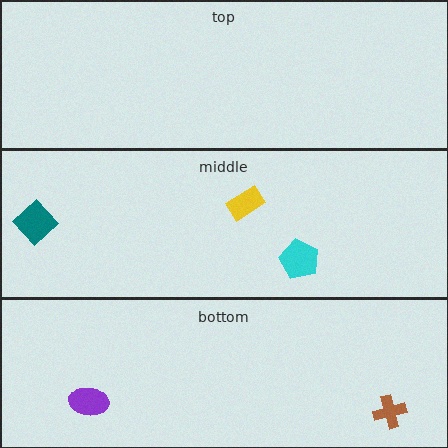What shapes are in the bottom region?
The brown cross, the purple ellipse.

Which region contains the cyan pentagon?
The middle region.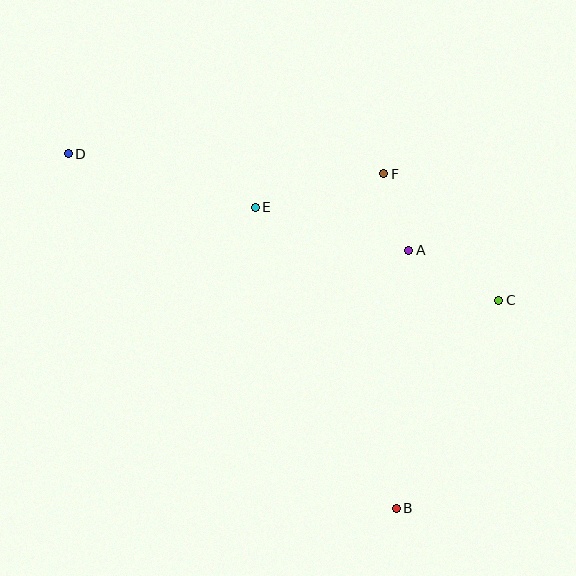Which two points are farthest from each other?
Points B and D are farthest from each other.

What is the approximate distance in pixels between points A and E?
The distance between A and E is approximately 160 pixels.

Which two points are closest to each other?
Points A and F are closest to each other.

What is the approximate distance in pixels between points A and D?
The distance between A and D is approximately 354 pixels.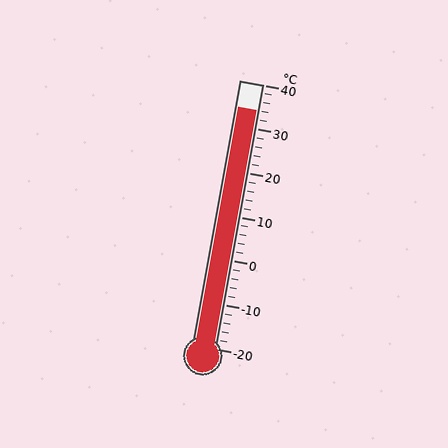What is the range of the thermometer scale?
The thermometer scale ranges from -20°C to 40°C.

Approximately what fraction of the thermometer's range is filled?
The thermometer is filled to approximately 90% of its range.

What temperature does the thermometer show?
The thermometer shows approximately 34°C.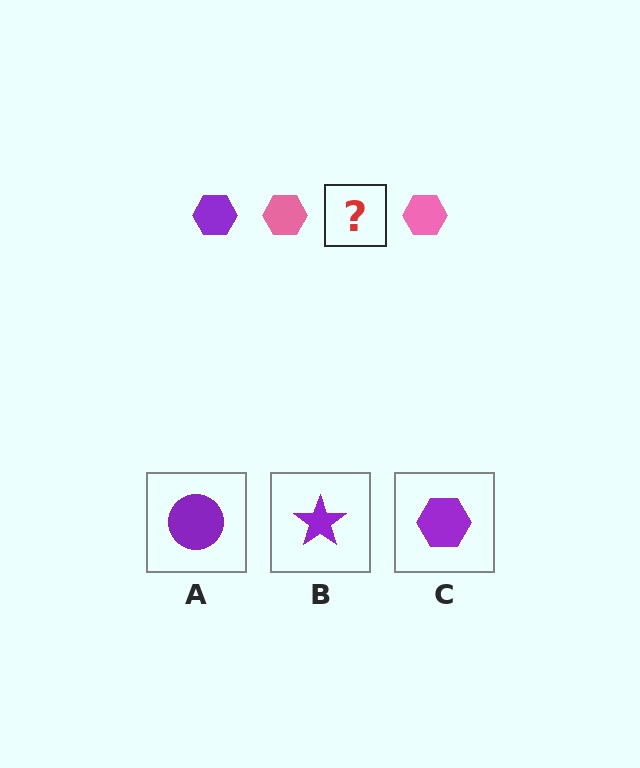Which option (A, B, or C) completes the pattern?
C.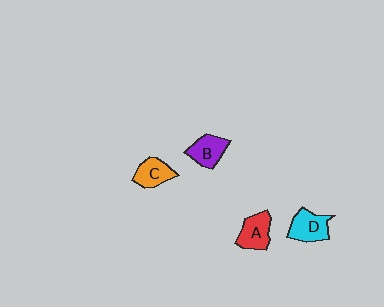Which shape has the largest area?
Shape D (cyan).